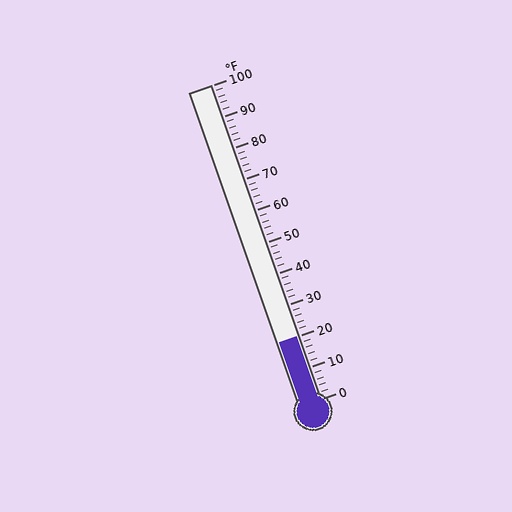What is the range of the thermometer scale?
The thermometer scale ranges from 0°F to 100°F.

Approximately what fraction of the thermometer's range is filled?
The thermometer is filled to approximately 20% of its range.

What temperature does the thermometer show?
The thermometer shows approximately 20°F.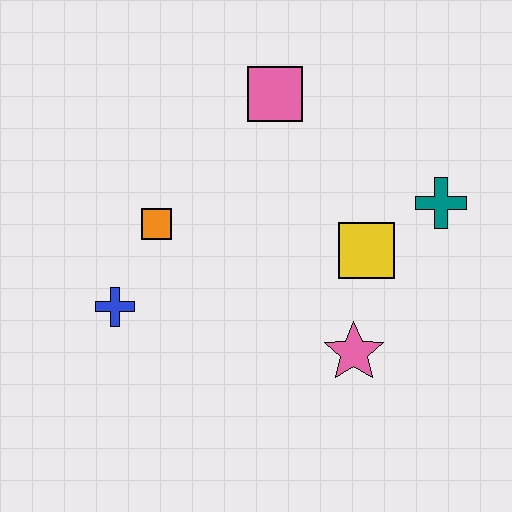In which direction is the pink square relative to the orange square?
The pink square is above the orange square.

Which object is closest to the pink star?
The yellow square is closest to the pink star.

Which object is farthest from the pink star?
The pink square is farthest from the pink star.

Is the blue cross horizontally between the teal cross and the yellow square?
No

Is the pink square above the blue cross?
Yes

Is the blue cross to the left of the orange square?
Yes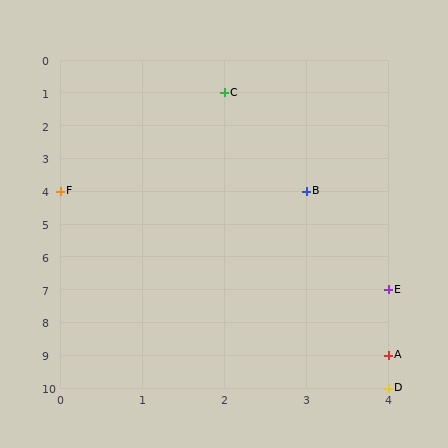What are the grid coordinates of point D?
Point D is at grid coordinates (4, 10).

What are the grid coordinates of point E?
Point E is at grid coordinates (4, 7).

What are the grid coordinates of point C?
Point C is at grid coordinates (2, 1).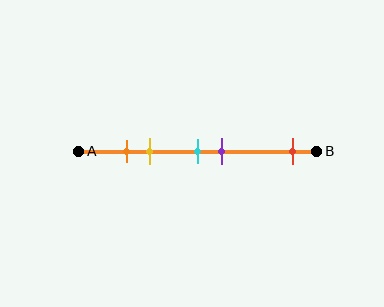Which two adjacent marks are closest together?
The orange and yellow marks are the closest adjacent pair.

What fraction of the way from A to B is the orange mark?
The orange mark is approximately 20% (0.2) of the way from A to B.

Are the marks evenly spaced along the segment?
No, the marks are not evenly spaced.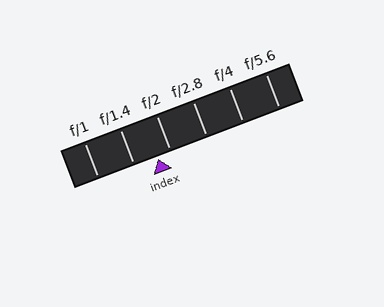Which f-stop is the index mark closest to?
The index mark is closest to f/2.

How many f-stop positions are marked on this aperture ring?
There are 6 f-stop positions marked.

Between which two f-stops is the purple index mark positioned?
The index mark is between f/1.4 and f/2.